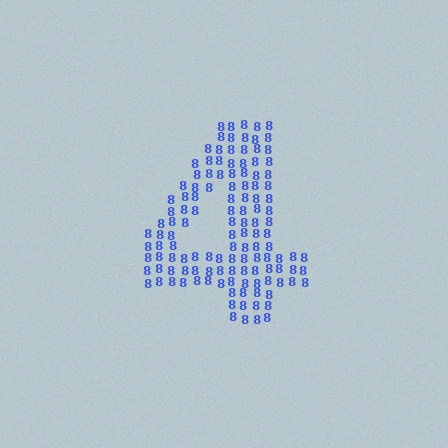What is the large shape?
The large shape is the digit 4.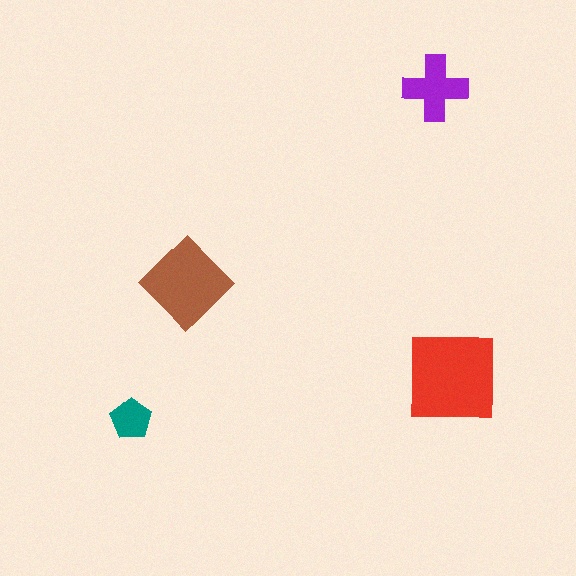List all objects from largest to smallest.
The red square, the brown diamond, the purple cross, the teal pentagon.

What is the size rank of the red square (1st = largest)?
1st.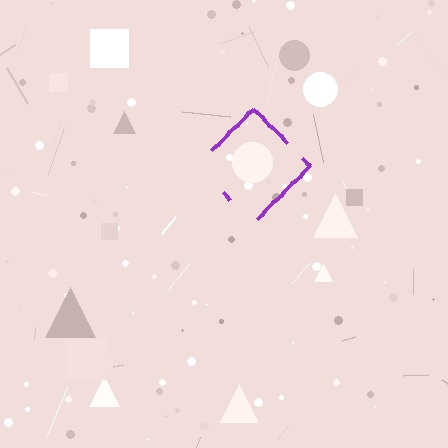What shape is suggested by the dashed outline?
The dashed outline suggests a diamond.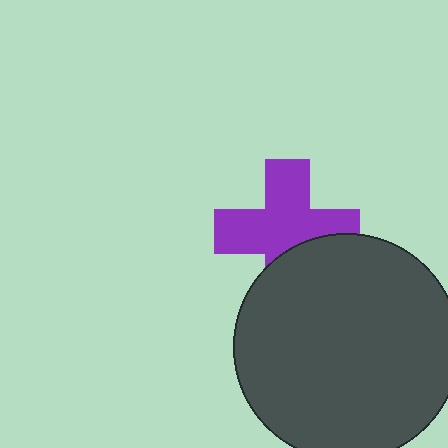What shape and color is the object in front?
The object in front is a dark gray circle.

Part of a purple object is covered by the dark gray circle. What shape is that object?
It is a cross.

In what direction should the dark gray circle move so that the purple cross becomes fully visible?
The dark gray circle should move down. That is the shortest direction to clear the overlap and leave the purple cross fully visible.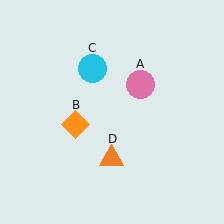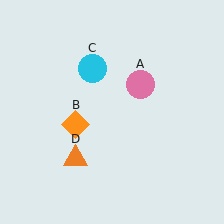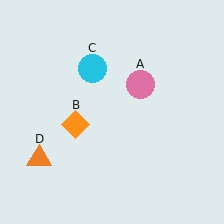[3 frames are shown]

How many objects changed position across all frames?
1 object changed position: orange triangle (object D).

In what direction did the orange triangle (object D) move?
The orange triangle (object D) moved left.